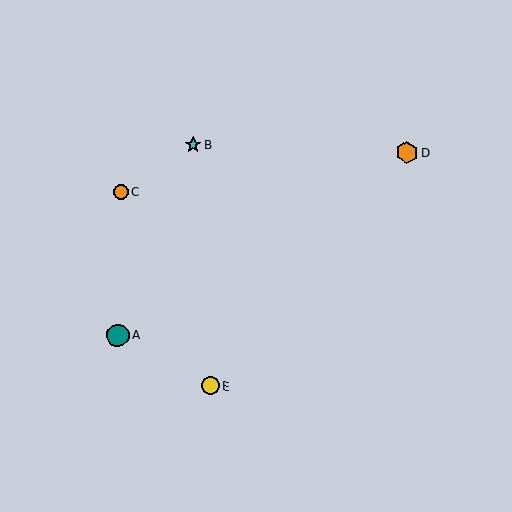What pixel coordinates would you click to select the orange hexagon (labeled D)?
Click at (407, 152) to select the orange hexagon D.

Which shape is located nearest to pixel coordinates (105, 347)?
The teal circle (labeled A) at (118, 335) is nearest to that location.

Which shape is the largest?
The teal circle (labeled A) is the largest.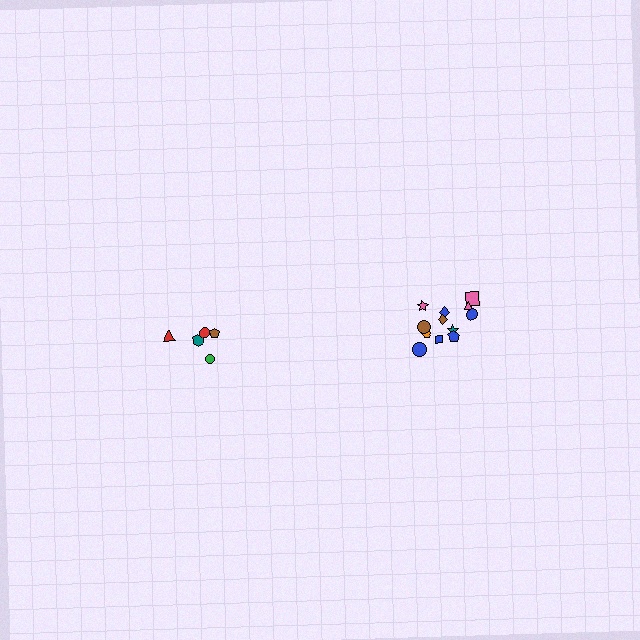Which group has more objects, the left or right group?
The right group.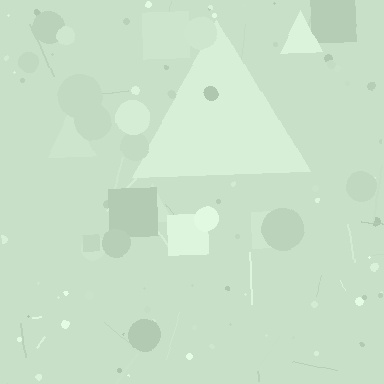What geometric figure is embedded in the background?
A triangle is embedded in the background.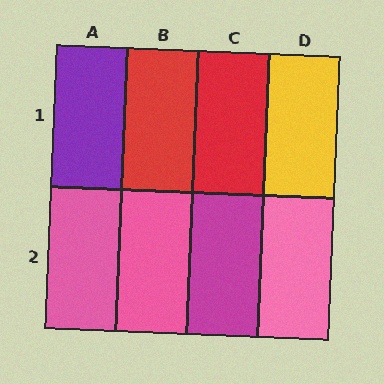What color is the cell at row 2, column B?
Pink.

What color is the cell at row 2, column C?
Magenta.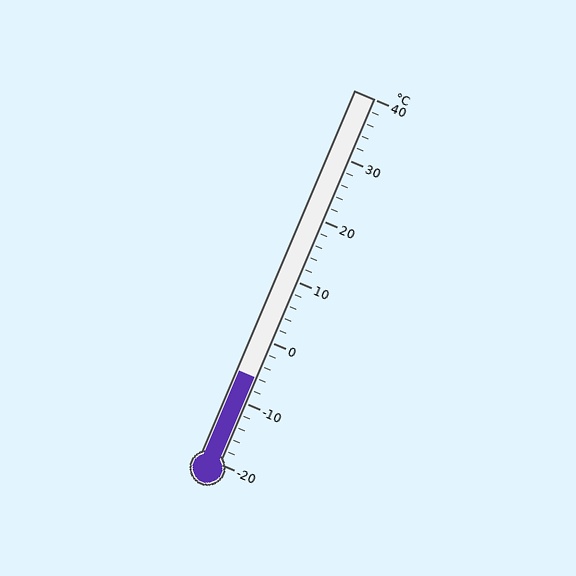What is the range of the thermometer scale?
The thermometer scale ranges from -20°C to 40°C.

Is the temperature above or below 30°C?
The temperature is below 30°C.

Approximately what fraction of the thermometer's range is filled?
The thermometer is filled to approximately 25% of its range.